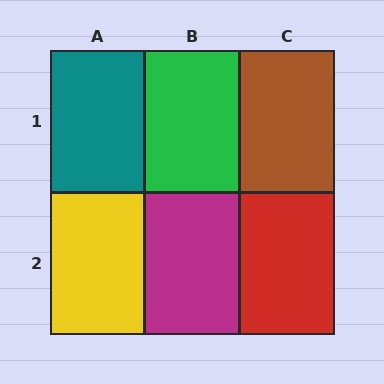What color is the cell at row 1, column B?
Green.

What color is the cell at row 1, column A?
Teal.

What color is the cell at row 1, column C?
Brown.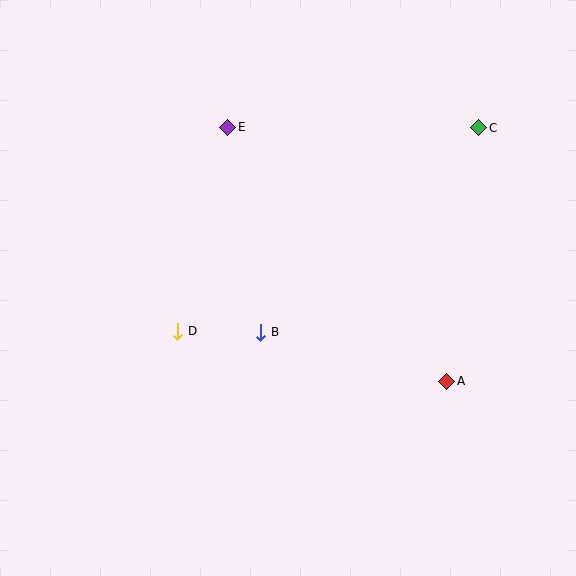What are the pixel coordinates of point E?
Point E is at (228, 127).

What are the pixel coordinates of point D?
Point D is at (178, 331).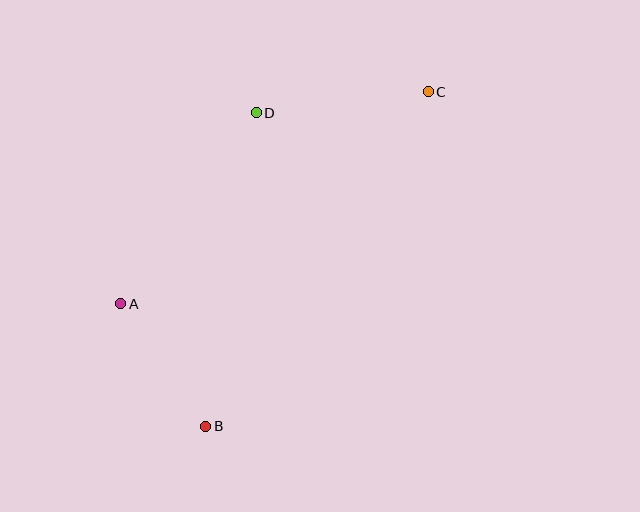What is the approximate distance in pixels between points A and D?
The distance between A and D is approximately 234 pixels.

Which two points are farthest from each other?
Points B and C are farthest from each other.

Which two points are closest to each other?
Points A and B are closest to each other.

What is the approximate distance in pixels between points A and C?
The distance between A and C is approximately 374 pixels.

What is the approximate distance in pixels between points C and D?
The distance between C and D is approximately 173 pixels.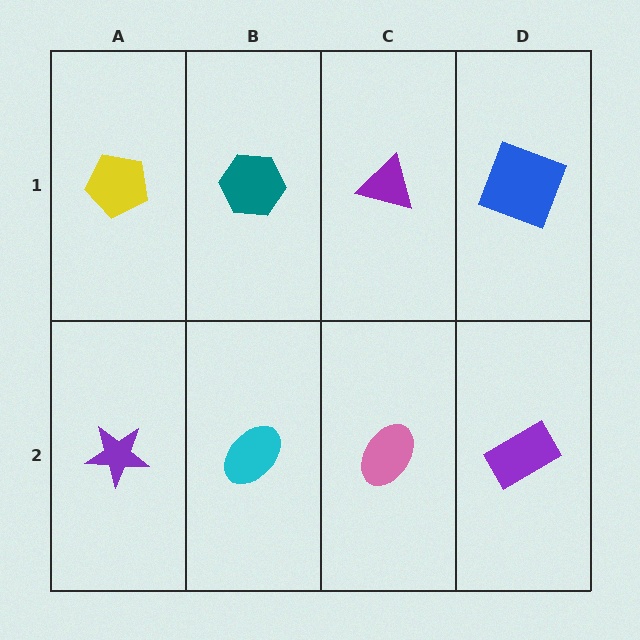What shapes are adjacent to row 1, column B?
A cyan ellipse (row 2, column B), a yellow pentagon (row 1, column A), a purple triangle (row 1, column C).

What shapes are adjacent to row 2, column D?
A blue square (row 1, column D), a pink ellipse (row 2, column C).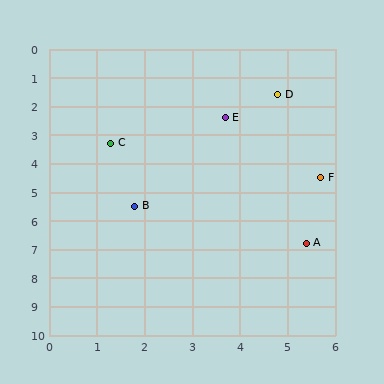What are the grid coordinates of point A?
Point A is at approximately (5.4, 6.8).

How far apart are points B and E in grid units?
Points B and E are about 3.6 grid units apart.